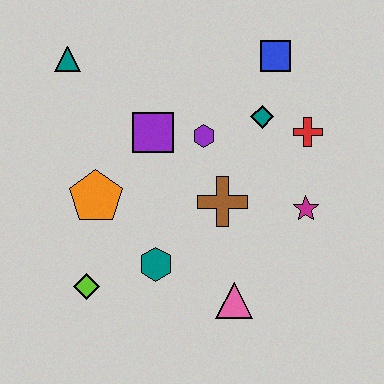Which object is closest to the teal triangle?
The purple square is closest to the teal triangle.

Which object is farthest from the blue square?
The lime diamond is farthest from the blue square.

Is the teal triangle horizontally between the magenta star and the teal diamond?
No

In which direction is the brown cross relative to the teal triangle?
The brown cross is to the right of the teal triangle.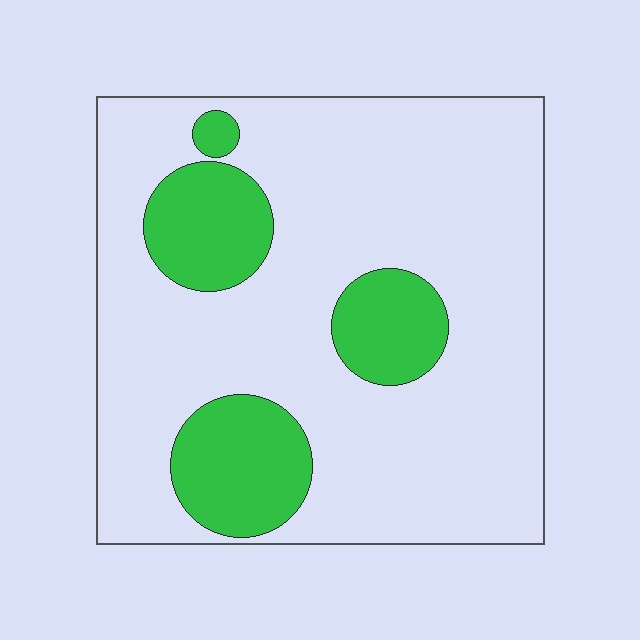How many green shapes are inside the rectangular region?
4.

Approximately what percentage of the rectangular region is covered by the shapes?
Approximately 20%.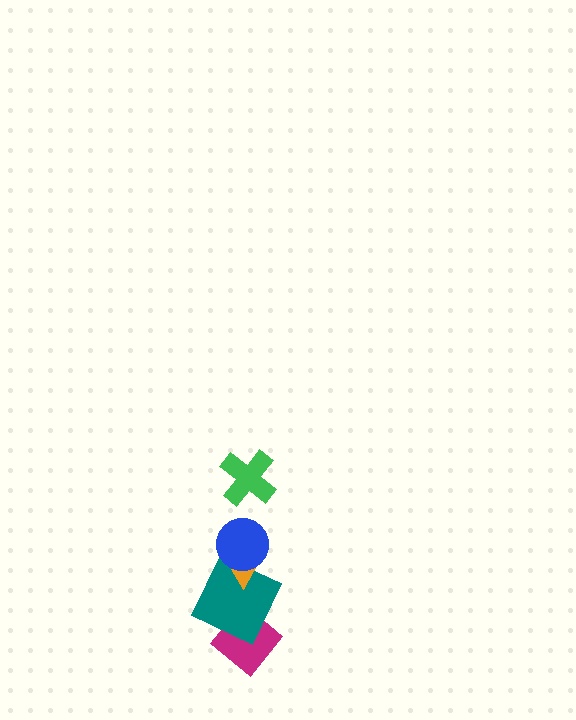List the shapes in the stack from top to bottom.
From top to bottom: the green cross, the blue circle, the orange triangle, the teal square, the magenta diamond.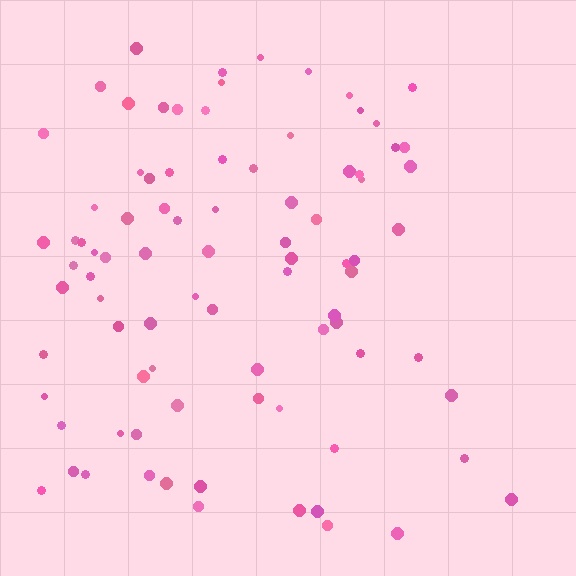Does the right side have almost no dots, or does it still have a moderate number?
Still a moderate number, just noticeably fewer than the left.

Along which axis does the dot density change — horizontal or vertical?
Horizontal.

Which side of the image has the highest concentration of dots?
The left.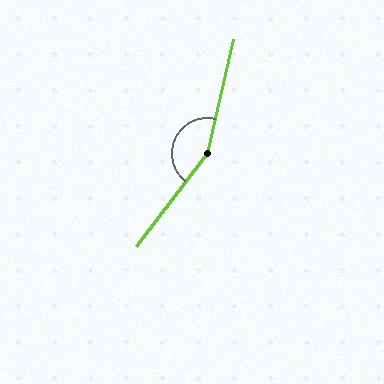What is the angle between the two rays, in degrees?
Approximately 156 degrees.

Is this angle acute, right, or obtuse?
It is obtuse.